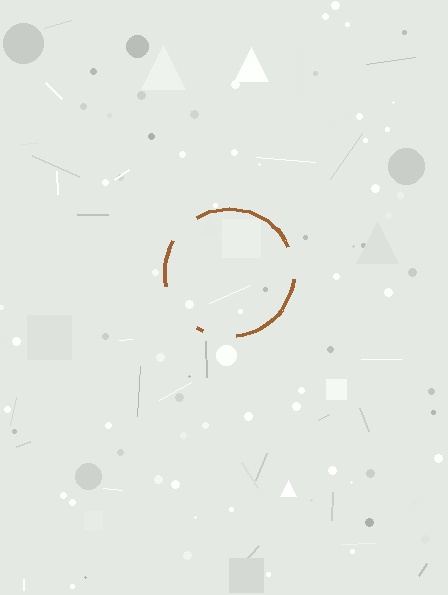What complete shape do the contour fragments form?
The contour fragments form a circle.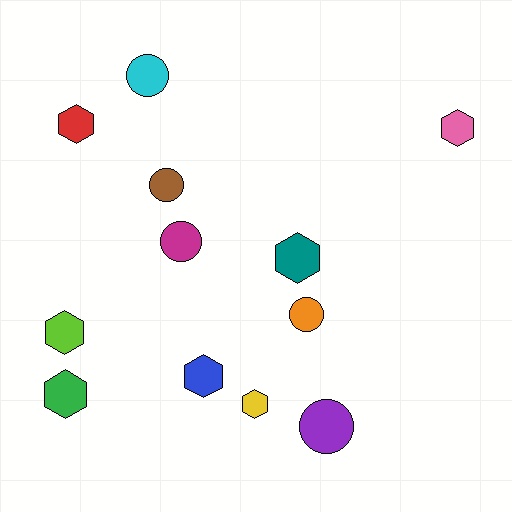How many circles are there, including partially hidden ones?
There are 5 circles.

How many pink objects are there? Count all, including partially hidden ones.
There is 1 pink object.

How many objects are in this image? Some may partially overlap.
There are 12 objects.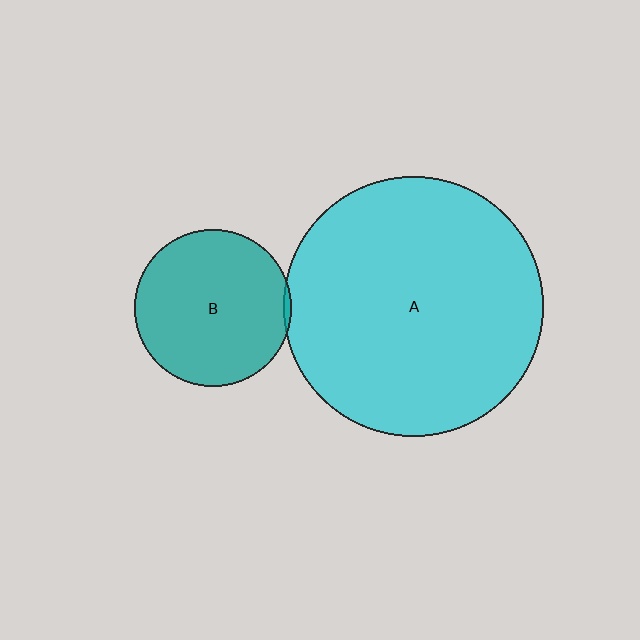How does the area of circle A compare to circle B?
Approximately 2.7 times.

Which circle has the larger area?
Circle A (cyan).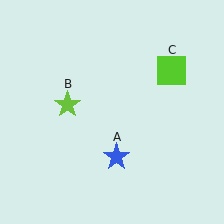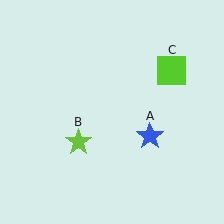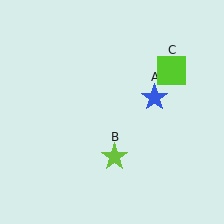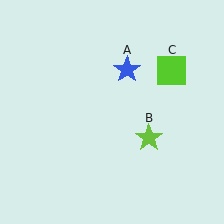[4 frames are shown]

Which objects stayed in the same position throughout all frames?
Lime square (object C) remained stationary.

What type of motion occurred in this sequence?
The blue star (object A), lime star (object B) rotated counterclockwise around the center of the scene.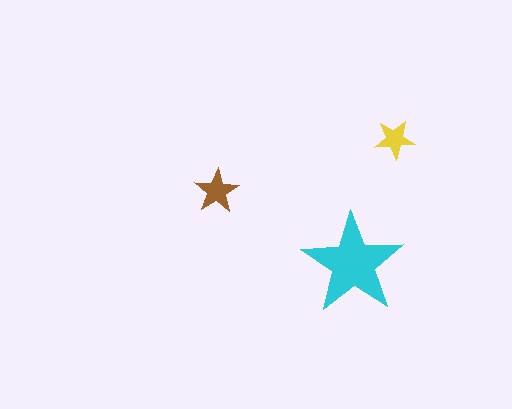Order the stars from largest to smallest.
the cyan one, the brown one, the yellow one.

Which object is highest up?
The yellow star is topmost.